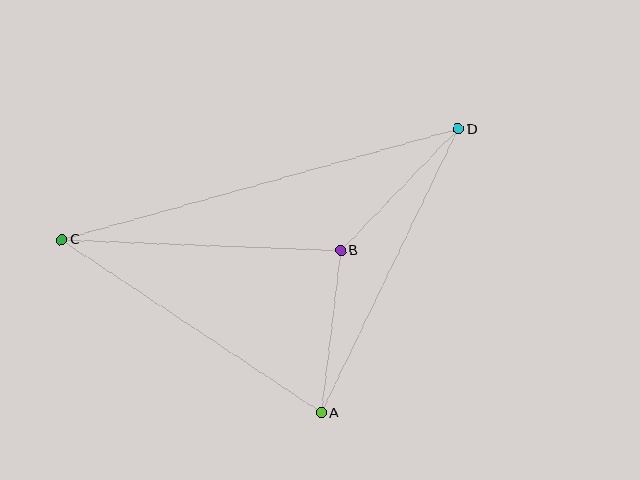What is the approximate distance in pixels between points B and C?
The distance between B and C is approximately 280 pixels.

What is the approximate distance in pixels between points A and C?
The distance between A and C is approximately 312 pixels.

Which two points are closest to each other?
Points A and B are closest to each other.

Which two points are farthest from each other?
Points C and D are farthest from each other.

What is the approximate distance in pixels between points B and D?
The distance between B and D is approximately 169 pixels.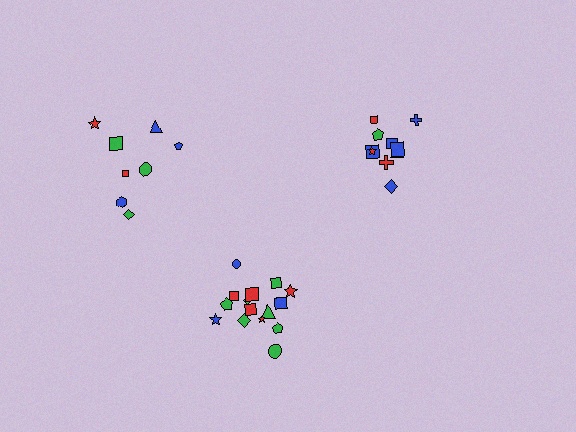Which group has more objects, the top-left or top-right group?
The top-right group.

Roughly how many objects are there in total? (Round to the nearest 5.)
Roughly 35 objects in total.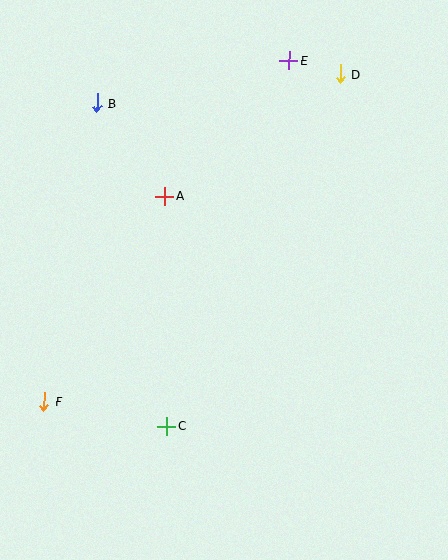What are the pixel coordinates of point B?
Point B is at (97, 103).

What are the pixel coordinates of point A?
Point A is at (165, 196).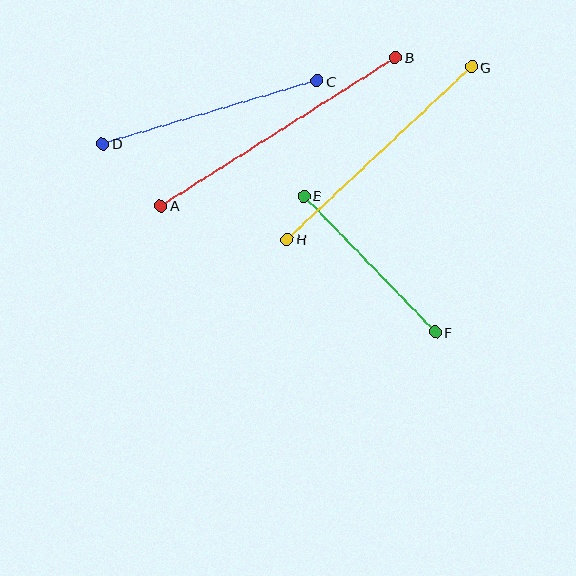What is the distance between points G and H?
The distance is approximately 253 pixels.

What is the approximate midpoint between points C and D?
The midpoint is at approximately (210, 112) pixels.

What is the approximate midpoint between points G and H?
The midpoint is at approximately (379, 153) pixels.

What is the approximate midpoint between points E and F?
The midpoint is at approximately (370, 264) pixels.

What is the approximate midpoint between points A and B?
The midpoint is at approximately (278, 131) pixels.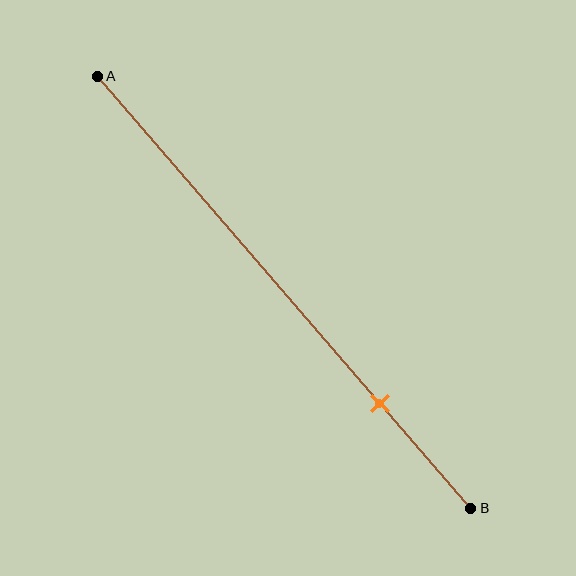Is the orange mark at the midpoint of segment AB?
No, the mark is at about 75% from A, not at the 50% midpoint.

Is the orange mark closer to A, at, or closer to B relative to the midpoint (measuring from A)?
The orange mark is closer to point B than the midpoint of segment AB.